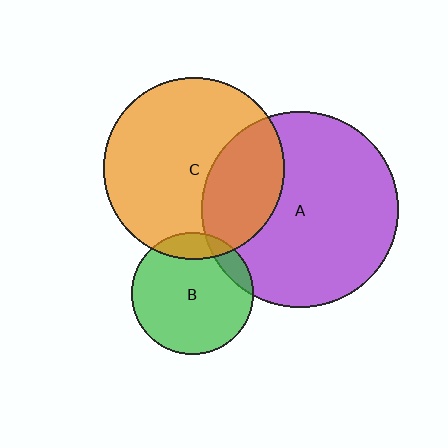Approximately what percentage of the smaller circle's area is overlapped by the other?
Approximately 10%.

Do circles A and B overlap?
Yes.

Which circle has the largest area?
Circle A (purple).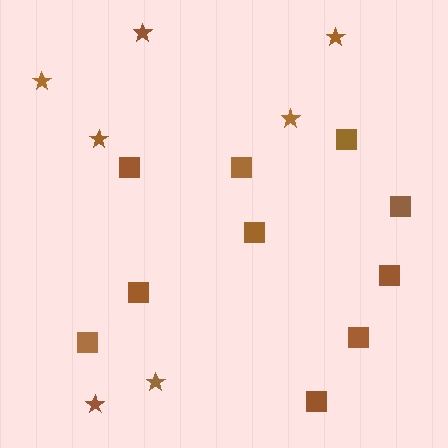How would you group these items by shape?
There are 2 groups: one group of squares (10) and one group of stars (7).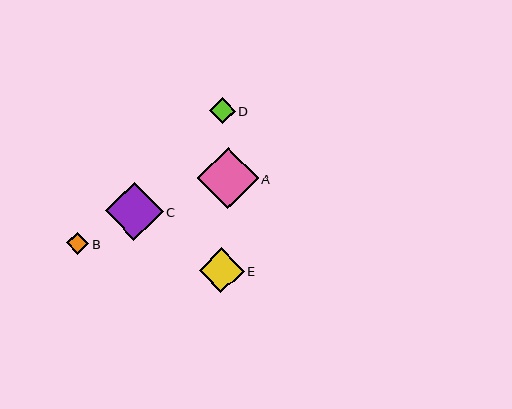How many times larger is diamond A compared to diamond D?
Diamond A is approximately 2.4 times the size of diamond D.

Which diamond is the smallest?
Diamond B is the smallest with a size of approximately 22 pixels.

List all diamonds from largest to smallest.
From largest to smallest: A, C, E, D, B.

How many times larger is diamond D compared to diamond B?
Diamond D is approximately 1.2 times the size of diamond B.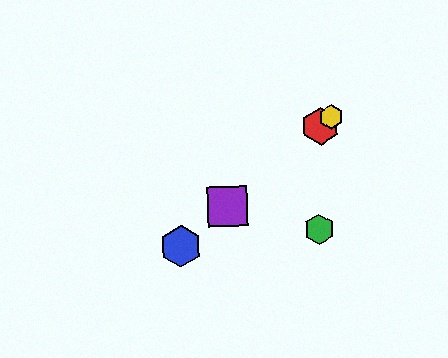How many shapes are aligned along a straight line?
4 shapes (the red hexagon, the blue hexagon, the yellow hexagon, the purple square) are aligned along a straight line.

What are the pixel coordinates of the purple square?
The purple square is at (227, 207).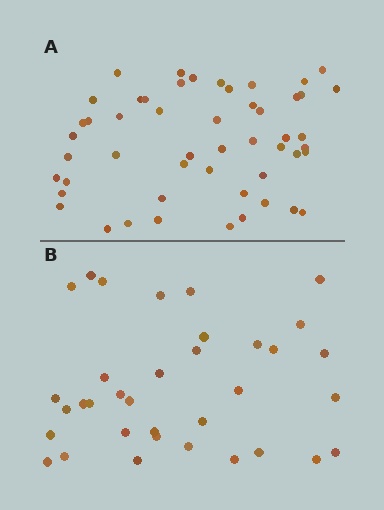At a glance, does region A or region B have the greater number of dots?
Region A (the top region) has more dots.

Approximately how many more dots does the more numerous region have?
Region A has approximately 15 more dots than region B.